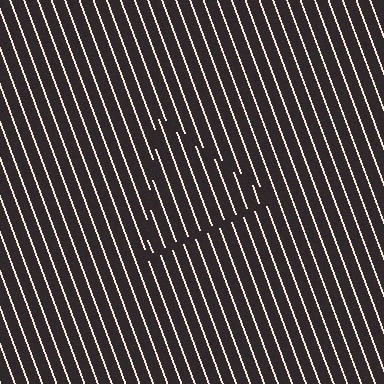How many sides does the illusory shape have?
3 sides — the line-ends trace a triangle.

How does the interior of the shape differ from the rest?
The interior of the shape contains the same grating, shifted by half a period — the contour is defined by the phase discontinuity where line-ends from the inner and outer gratings abut.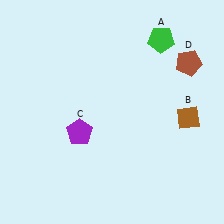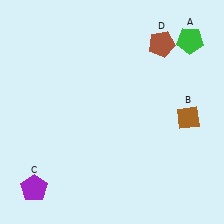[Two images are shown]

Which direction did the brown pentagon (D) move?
The brown pentagon (D) moved left.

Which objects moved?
The objects that moved are: the green pentagon (A), the purple pentagon (C), the brown pentagon (D).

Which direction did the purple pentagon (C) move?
The purple pentagon (C) moved down.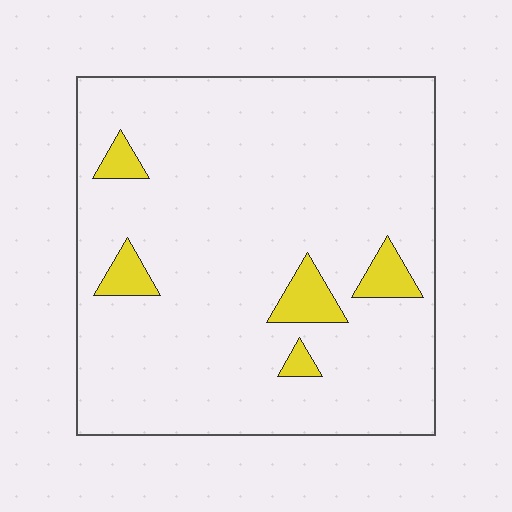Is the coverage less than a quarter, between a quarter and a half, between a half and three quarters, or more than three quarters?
Less than a quarter.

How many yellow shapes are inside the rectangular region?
5.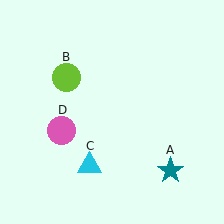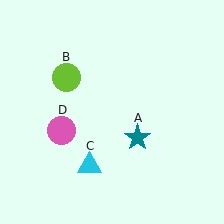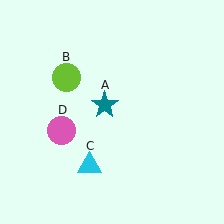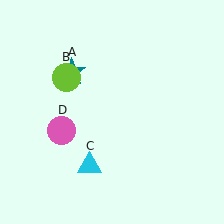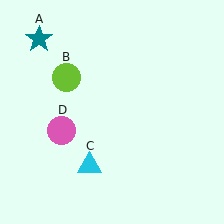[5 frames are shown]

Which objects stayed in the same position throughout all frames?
Lime circle (object B) and cyan triangle (object C) and pink circle (object D) remained stationary.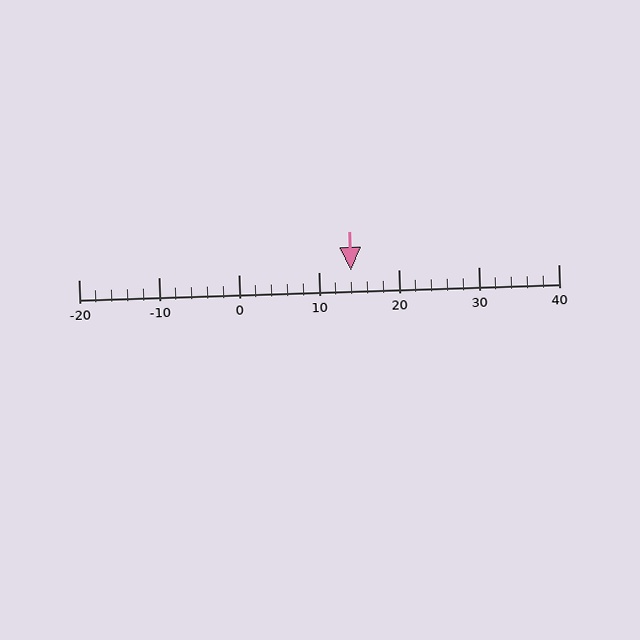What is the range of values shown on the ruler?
The ruler shows values from -20 to 40.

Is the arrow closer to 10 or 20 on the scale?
The arrow is closer to 10.